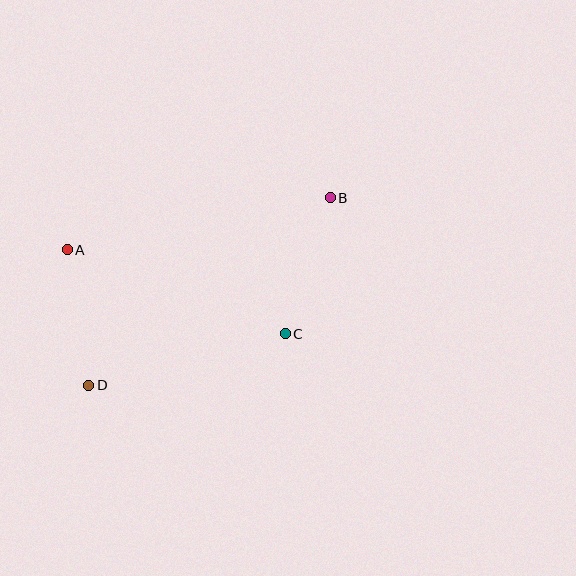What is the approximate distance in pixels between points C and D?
The distance between C and D is approximately 203 pixels.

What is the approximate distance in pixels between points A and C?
The distance between A and C is approximately 233 pixels.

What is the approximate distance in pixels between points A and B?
The distance between A and B is approximately 268 pixels.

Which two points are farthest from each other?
Points B and D are farthest from each other.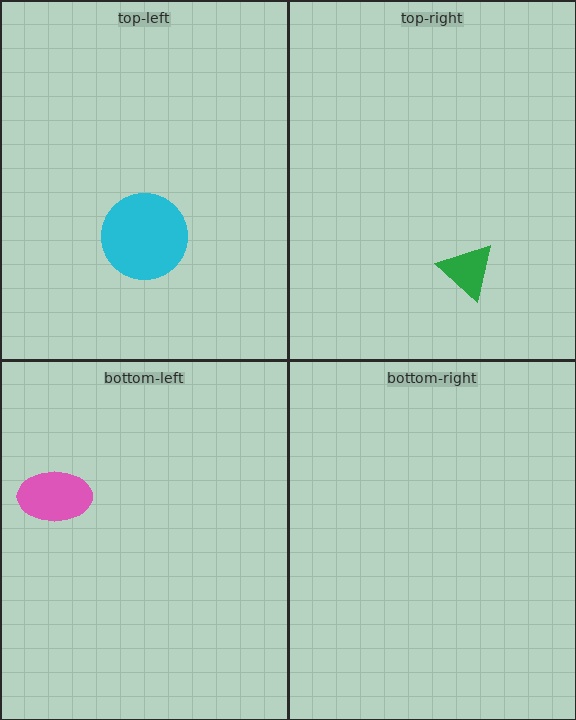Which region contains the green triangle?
The top-right region.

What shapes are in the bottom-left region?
The pink ellipse.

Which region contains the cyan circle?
The top-left region.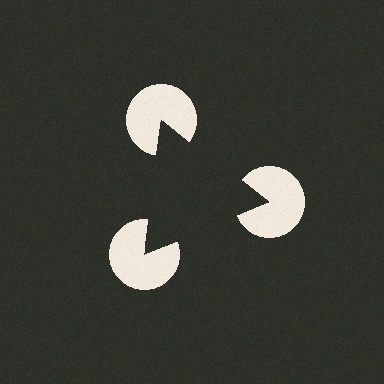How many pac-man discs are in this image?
There are 3 — one at each vertex of the illusory triangle.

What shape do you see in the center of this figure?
An illusory triangle — its edges are inferred from the aligned wedge cuts in the pac-man discs, not physically drawn.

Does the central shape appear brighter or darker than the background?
It typically appears slightly darker than the background, even though no actual brightness change is drawn.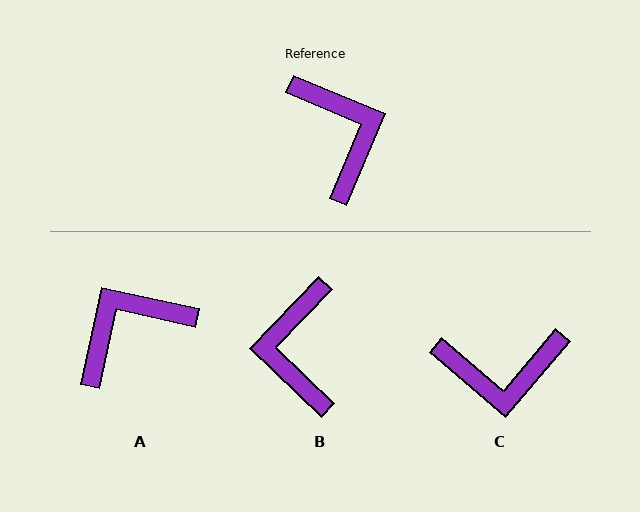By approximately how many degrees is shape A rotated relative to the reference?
Approximately 100 degrees counter-clockwise.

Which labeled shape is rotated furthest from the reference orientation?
B, about 159 degrees away.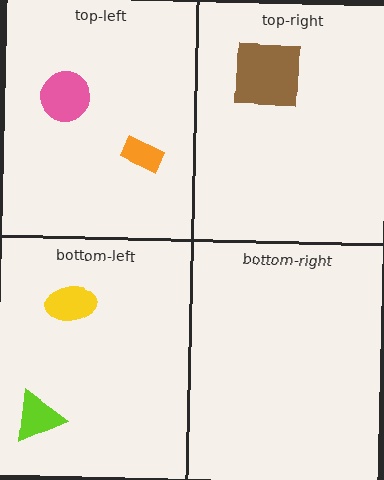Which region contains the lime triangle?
The bottom-left region.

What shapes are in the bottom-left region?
The yellow ellipse, the lime triangle.